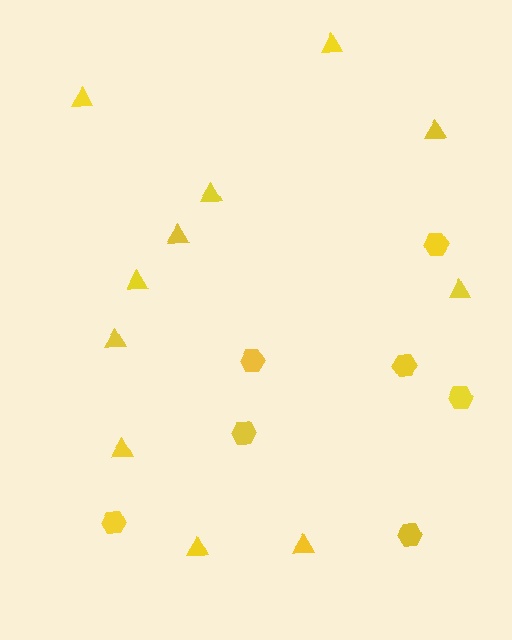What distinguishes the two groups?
There are 2 groups: one group of hexagons (7) and one group of triangles (11).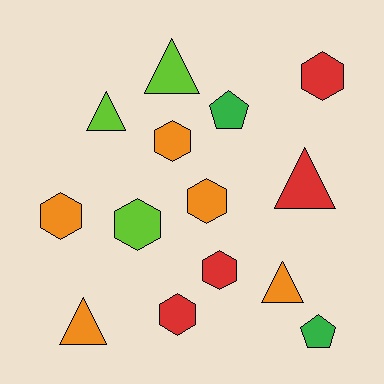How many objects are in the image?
There are 14 objects.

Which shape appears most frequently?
Hexagon, with 7 objects.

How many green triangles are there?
There are no green triangles.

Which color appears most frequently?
Orange, with 5 objects.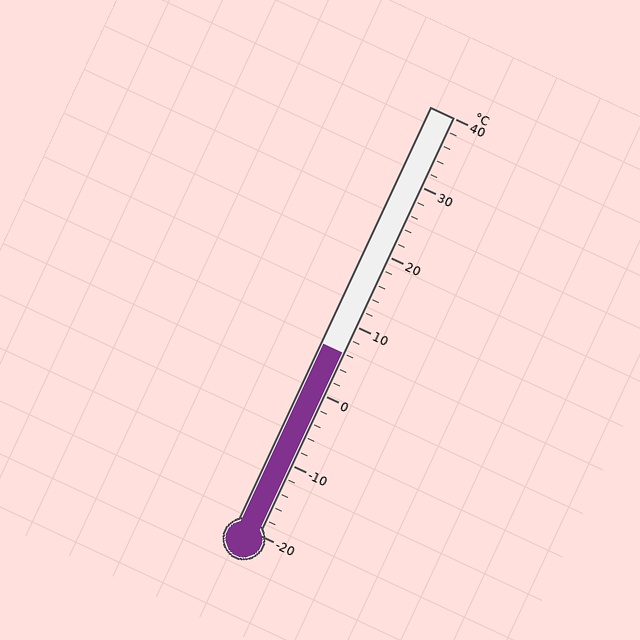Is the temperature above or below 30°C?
The temperature is below 30°C.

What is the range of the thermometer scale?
The thermometer scale ranges from -20°C to 40°C.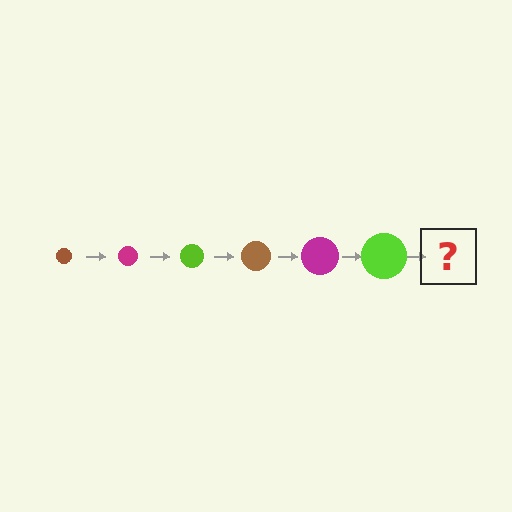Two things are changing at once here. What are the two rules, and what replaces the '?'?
The two rules are that the circle grows larger each step and the color cycles through brown, magenta, and lime. The '?' should be a brown circle, larger than the previous one.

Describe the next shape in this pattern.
It should be a brown circle, larger than the previous one.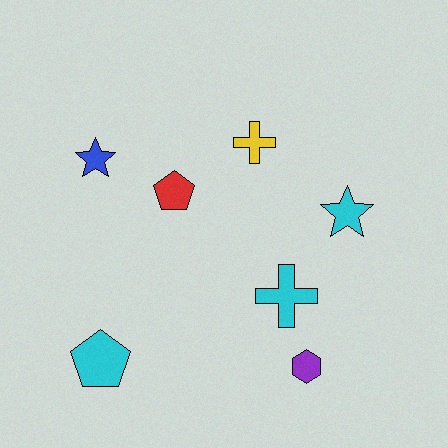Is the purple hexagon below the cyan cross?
Yes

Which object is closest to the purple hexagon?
The cyan cross is closest to the purple hexagon.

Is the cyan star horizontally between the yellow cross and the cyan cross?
No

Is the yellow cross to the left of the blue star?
No